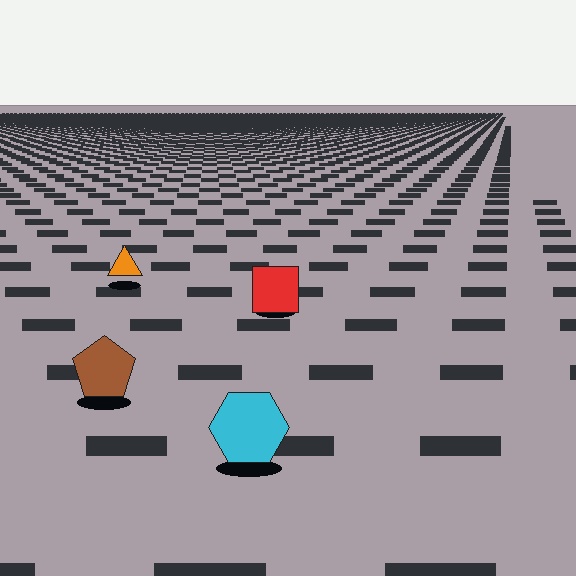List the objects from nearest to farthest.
From nearest to farthest: the cyan hexagon, the brown pentagon, the red square, the orange triangle.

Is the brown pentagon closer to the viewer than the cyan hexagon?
No. The cyan hexagon is closer — you can tell from the texture gradient: the ground texture is coarser near it.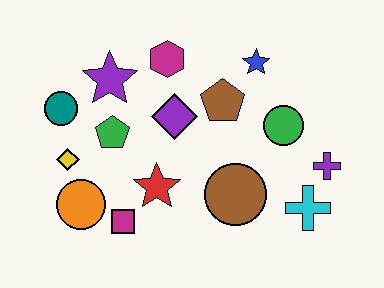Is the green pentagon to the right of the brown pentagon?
No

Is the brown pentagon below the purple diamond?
No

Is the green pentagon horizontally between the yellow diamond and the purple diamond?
Yes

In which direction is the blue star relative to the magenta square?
The blue star is above the magenta square.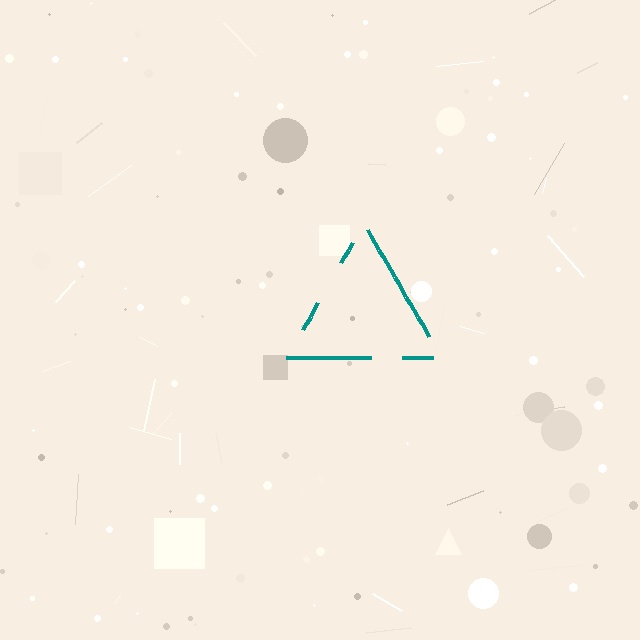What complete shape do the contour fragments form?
The contour fragments form a triangle.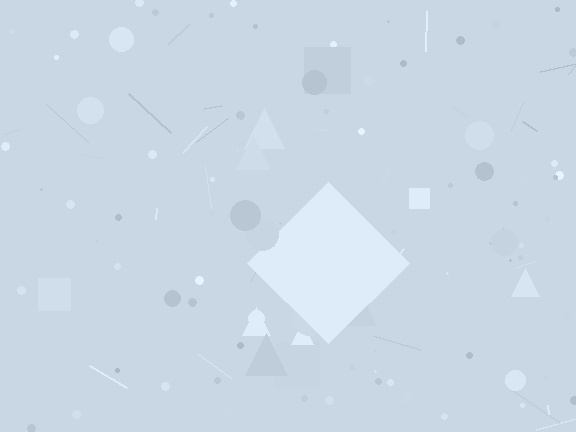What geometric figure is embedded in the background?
A diamond is embedded in the background.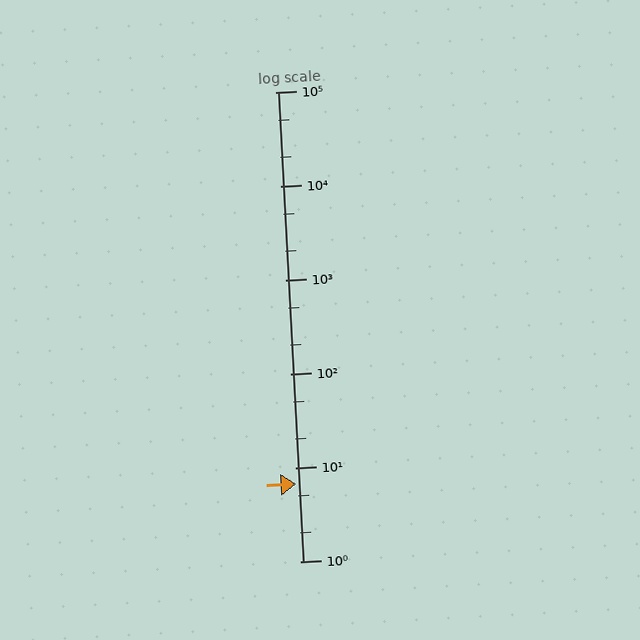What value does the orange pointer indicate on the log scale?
The pointer indicates approximately 6.6.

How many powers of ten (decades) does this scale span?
The scale spans 5 decades, from 1 to 100000.